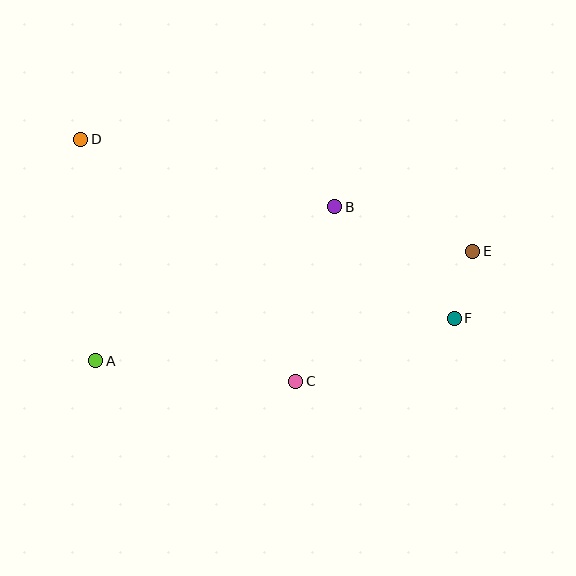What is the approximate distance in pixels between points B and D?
The distance between B and D is approximately 263 pixels.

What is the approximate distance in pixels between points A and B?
The distance between A and B is approximately 284 pixels.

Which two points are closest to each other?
Points E and F are closest to each other.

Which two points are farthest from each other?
Points D and F are farthest from each other.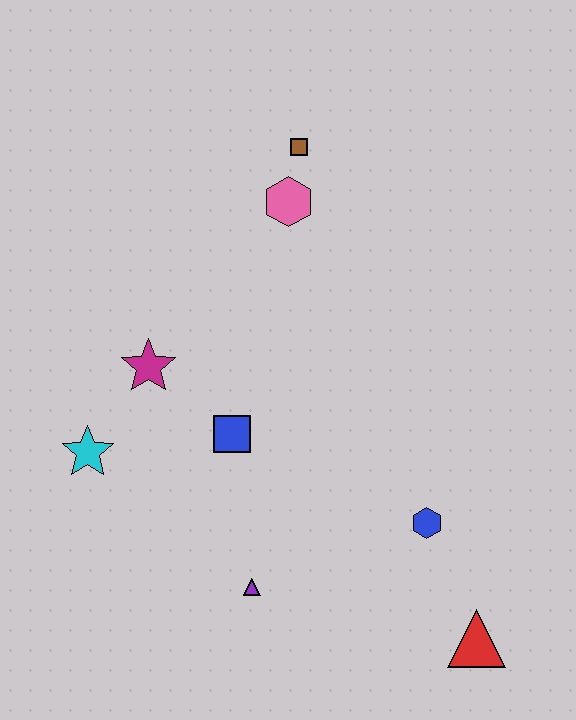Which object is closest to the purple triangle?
The blue square is closest to the purple triangle.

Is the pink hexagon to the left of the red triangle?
Yes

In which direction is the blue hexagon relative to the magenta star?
The blue hexagon is to the right of the magenta star.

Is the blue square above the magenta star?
No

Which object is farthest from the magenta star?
The red triangle is farthest from the magenta star.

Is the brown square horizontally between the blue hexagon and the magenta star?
Yes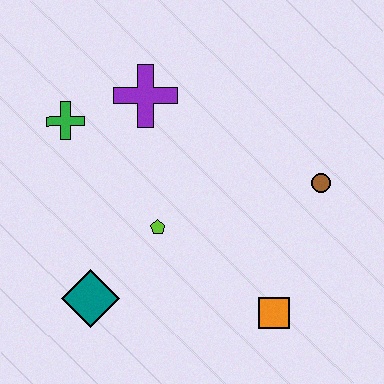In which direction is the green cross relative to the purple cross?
The green cross is to the left of the purple cross.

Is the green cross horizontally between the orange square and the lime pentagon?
No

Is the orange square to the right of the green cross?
Yes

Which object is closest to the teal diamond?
The lime pentagon is closest to the teal diamond.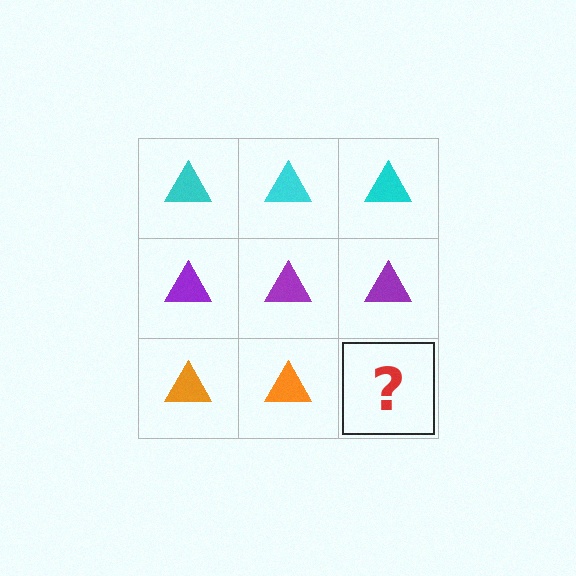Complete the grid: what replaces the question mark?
The question mark should be replaced with an orange triangle.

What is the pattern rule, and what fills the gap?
The rule is that each row has a consistent color. The gap should be filled with an orange triangle.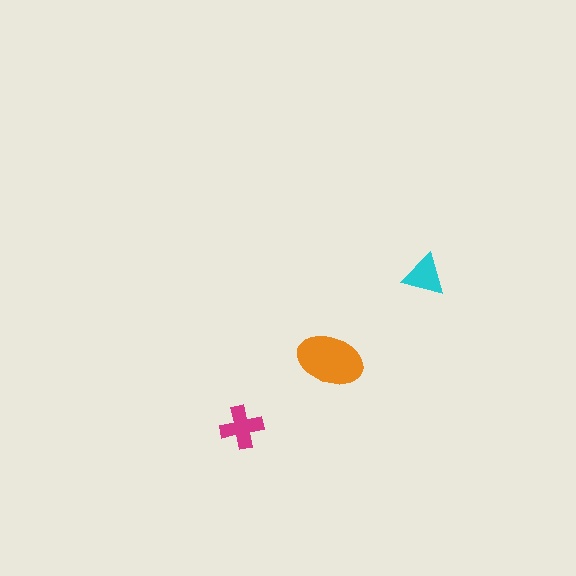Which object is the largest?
The orange ellipse.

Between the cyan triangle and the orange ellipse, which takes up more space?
The orange ellipse.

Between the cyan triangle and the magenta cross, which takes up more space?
The magenta cross.